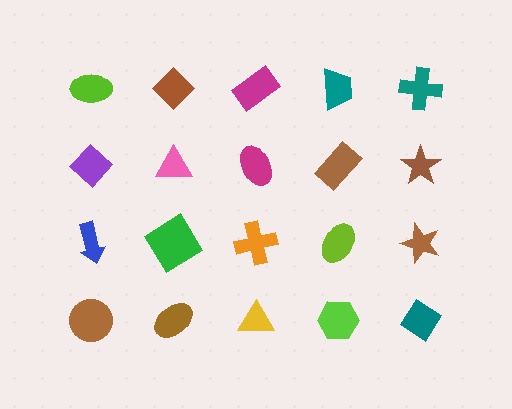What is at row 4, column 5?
A teal diamond.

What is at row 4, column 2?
A brown ellipse.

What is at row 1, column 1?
A lime ellipse.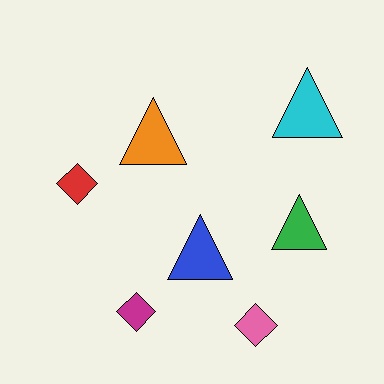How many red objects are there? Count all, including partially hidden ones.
There is 1 red object.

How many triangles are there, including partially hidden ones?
There are 4 triangles.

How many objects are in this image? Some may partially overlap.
There are 7 objects.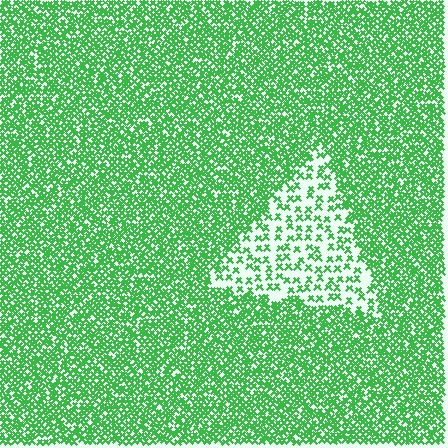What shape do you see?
I see a triangle.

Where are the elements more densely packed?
The elements are more densely packed outside the triangle boundary.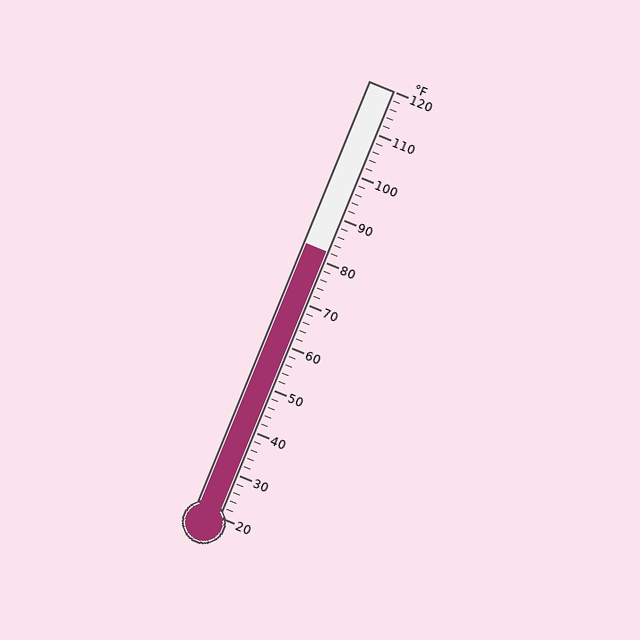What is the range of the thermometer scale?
The thermometer scale ranges from 20°F to 120°F.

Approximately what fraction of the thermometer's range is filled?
The thermometer is filled to approximately 60% of its range.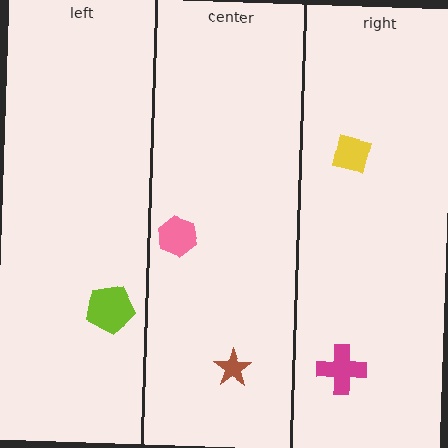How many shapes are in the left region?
1.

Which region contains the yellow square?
The right region.